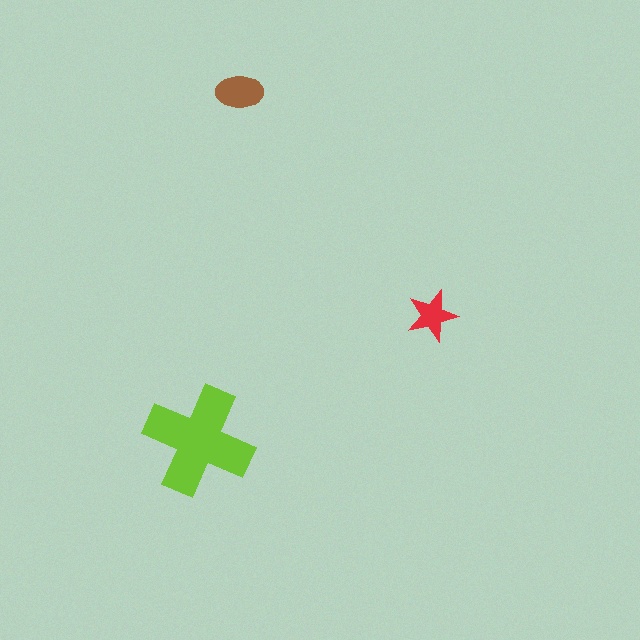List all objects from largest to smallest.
The lime cross, the brown ellipse, the red star.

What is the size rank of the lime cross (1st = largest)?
1st.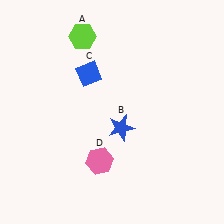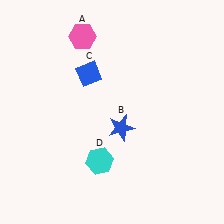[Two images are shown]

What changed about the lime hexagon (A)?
In Image 1, A is lime. In Image 2, it changed to pink.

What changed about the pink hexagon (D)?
In Image 1, D is pink. In Image 2, it changed to cyan.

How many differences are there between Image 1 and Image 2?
There are 2 differences between the two images.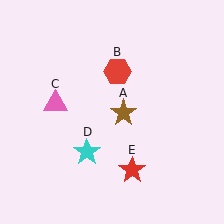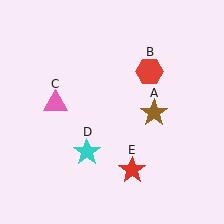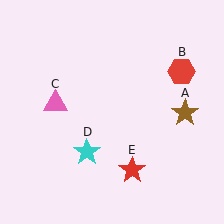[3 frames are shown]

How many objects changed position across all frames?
2 objects changed position: brown star (object A), red hexagon (object B).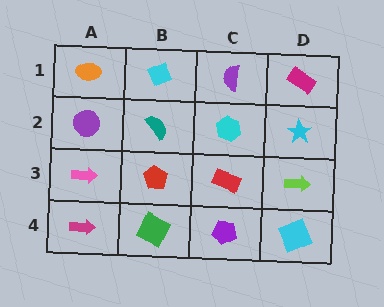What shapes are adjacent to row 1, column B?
A teal semicircle (row 2, column B), an orange ellipse (row 1, column A), a purple semicircle (row 1, column C).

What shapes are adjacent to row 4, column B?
A red pentagon (row 3, column B), a magenta arrow (row 4, column A), a purple pentagon (row 4, column C).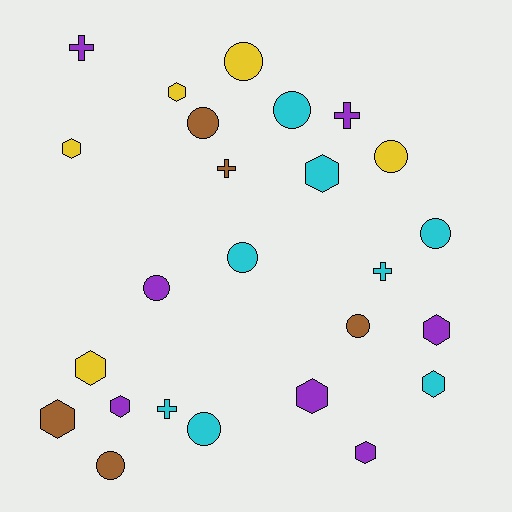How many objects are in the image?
There are 25 objects.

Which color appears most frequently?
Cyan, with 8 objects.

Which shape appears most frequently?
Circle, with 10 objects.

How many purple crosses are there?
There are 2 purple crosses.